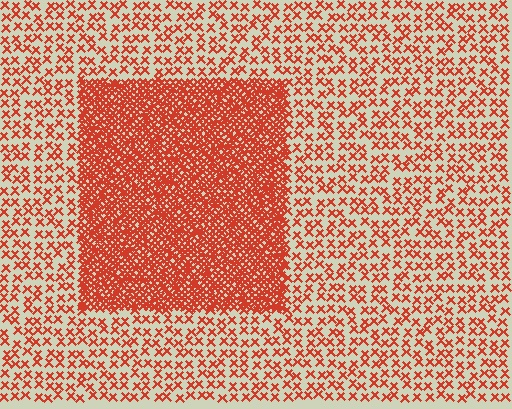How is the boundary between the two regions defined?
The boundary is defined by a change in element density (approximately 3.2x ratio). All elements are the same color, size, and shape.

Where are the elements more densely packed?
The elements are more densely packed inside the rectangle boundary.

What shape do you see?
I see a rectangle.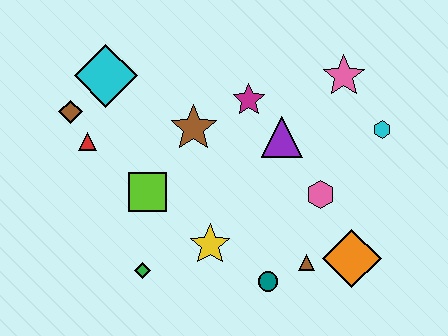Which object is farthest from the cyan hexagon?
The brown diamond is farthest from the cyan hexagon.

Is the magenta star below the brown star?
No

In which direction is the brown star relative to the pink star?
The brown star is to the left of the pink star.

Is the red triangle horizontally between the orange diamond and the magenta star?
No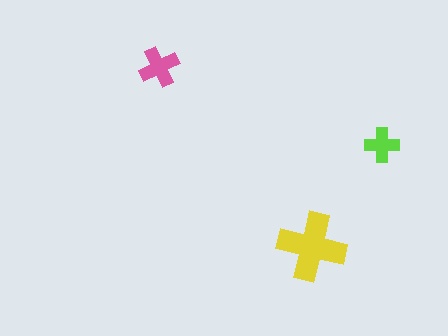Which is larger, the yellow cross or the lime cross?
The yellow one.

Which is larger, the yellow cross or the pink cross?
The yellow one.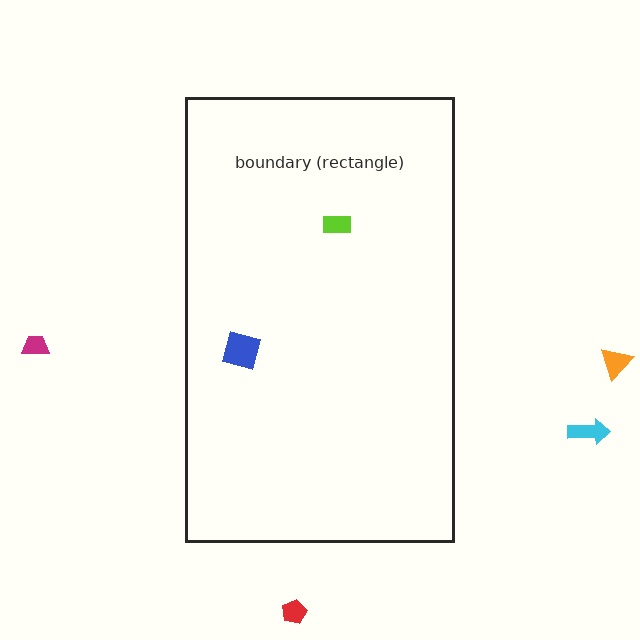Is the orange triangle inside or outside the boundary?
Outside.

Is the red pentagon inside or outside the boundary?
Outside.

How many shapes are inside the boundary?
2 inside, 4 outside.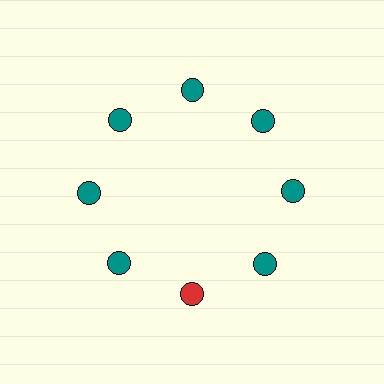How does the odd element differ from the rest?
It has a different color: red instead of teal.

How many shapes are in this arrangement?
There are 8 shapes arranged in a ring pattern.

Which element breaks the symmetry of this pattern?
The red circle at roughly the 6 o'clock position breaks the symmetry. All other shapes are teal circles.